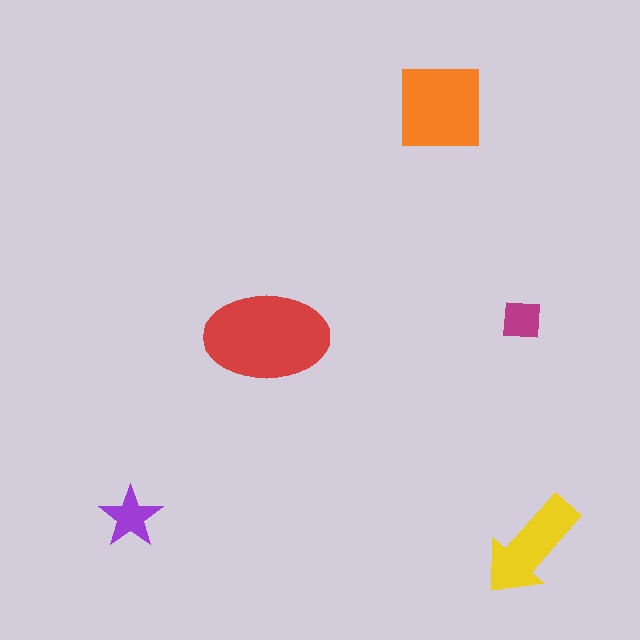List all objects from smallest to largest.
The magenta square, the purple star, the yellow arrow, the orange square, the red ellipse.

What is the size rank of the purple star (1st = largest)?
4th.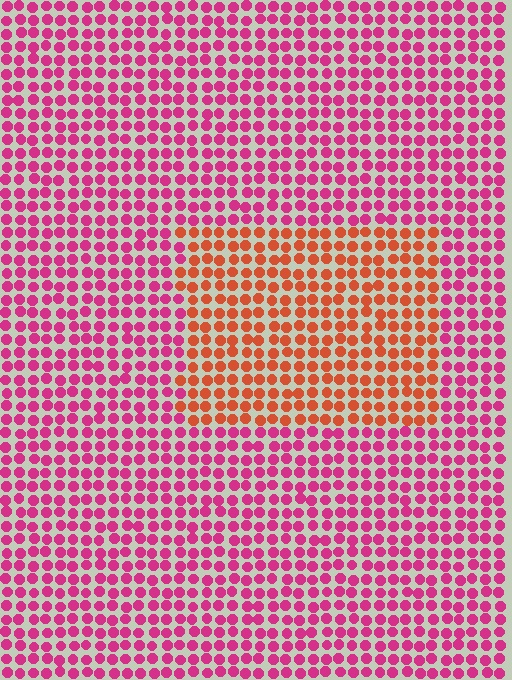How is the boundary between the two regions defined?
The boundary is defined purely by a slight shift in hue (about 44 degrees). Spacing, size, and orientation are identical on both sides.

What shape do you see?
I see a rectangle.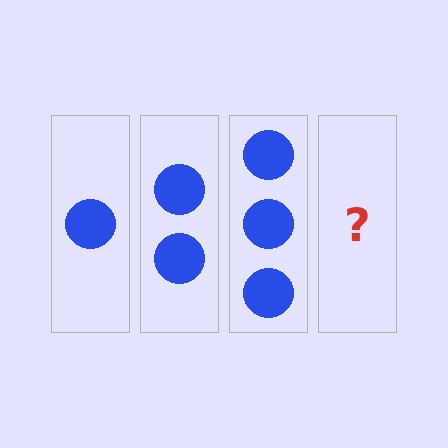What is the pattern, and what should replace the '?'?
The pattern is that each step adds one more circle. The '?' should be 4 circles.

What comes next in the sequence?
The next element should be 4 circles.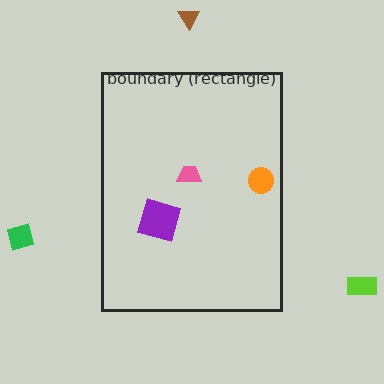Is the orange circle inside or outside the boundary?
Inside.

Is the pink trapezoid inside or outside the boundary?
Inside.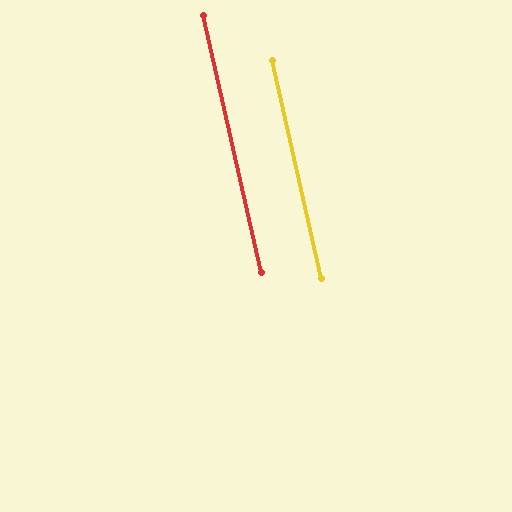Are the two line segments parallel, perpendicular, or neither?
Parallel — their directions differ by only 0.3°.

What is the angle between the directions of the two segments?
Approximately 0 degrees.